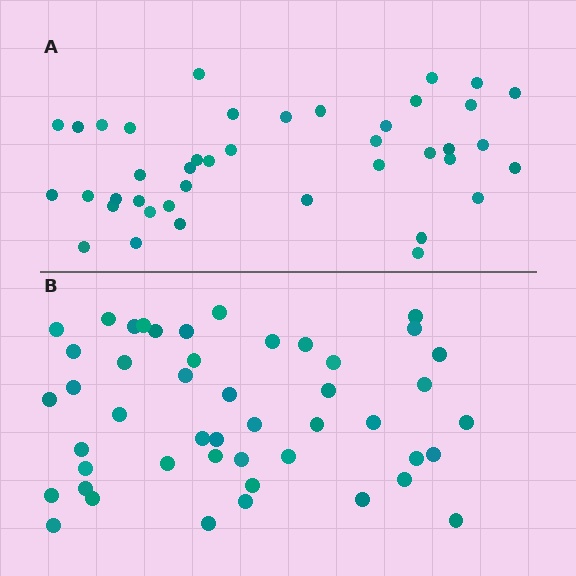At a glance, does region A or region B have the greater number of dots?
Region B (the bottom region) has more dots.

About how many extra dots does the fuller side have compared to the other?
Region B has about 6 more dots than region A.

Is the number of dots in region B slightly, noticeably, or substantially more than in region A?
Region B has only slightly more — the two regions are fairly close. The ratio is roughly 1.1 to 1.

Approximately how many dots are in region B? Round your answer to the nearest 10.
About 50 dots. (The exact count is 47, which rounds to 50.)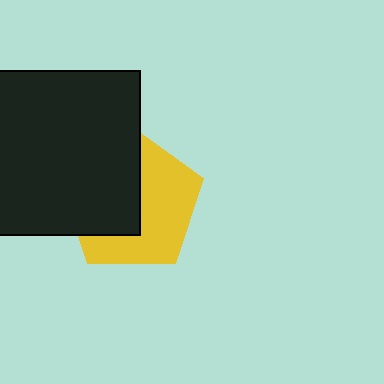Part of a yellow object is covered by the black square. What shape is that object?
It is a pentagon.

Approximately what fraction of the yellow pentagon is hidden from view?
Roughly 48% of the yellow pentagon is hidden behind the black square.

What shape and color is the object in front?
The object in front is a black square.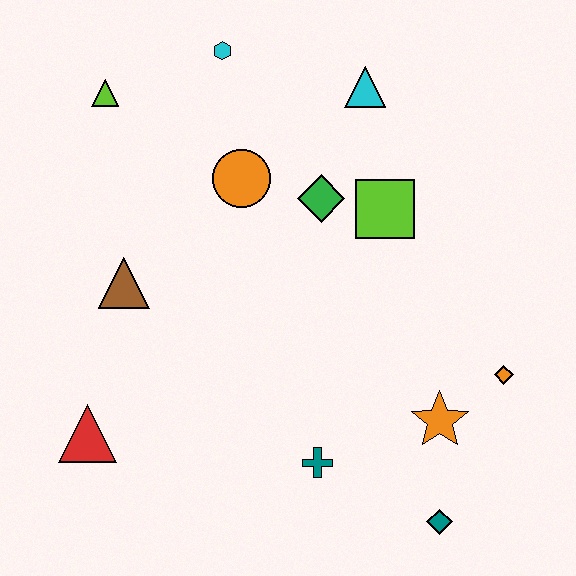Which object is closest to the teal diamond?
The orange star is closest to the teal diamond.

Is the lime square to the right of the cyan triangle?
Yes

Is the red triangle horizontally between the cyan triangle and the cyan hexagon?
No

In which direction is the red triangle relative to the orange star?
The red triangle is to the left of the orange star.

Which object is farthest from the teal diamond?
The lime triangle is farthest from the teal diamond.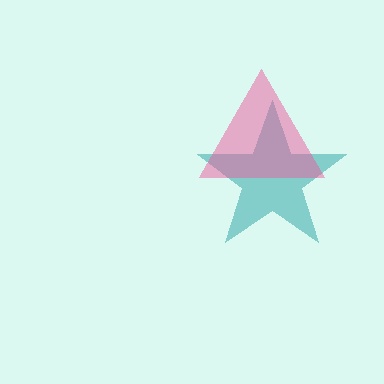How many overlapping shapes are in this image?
There are 2 overlapping shapes in the image.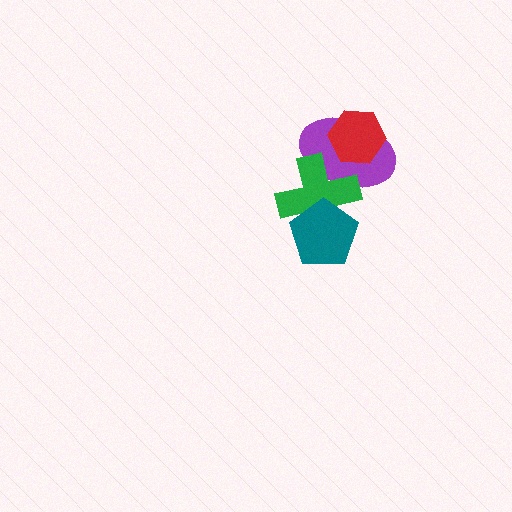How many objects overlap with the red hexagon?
1 object overlaps with the red hexagon.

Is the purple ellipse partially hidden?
Yes, it is partially covered by another shape.